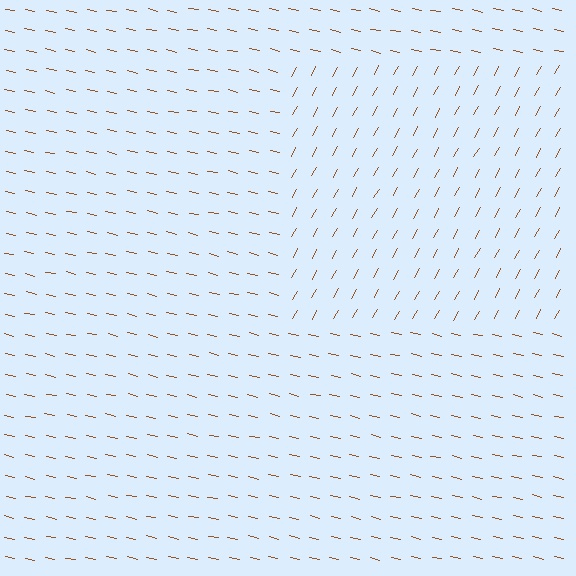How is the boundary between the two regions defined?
The boundary is defined purely by a change in line orientation (approximately 74 degrees difference). All lines are the same color and thickness.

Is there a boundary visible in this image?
Yes, there is a texture boundary formed by a change in line orientation.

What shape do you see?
I see a rectangle.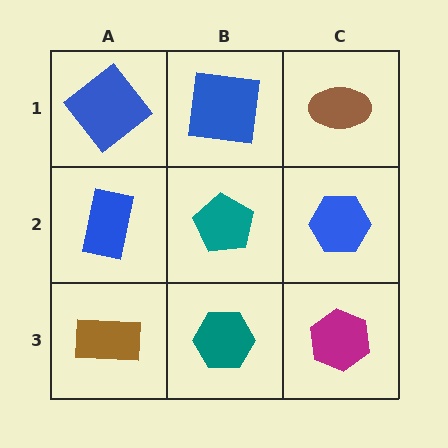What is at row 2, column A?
A blue rectangle.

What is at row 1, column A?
A blue diamond.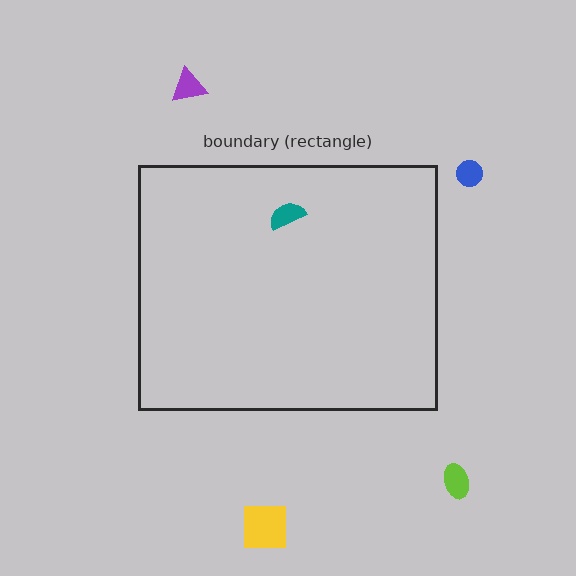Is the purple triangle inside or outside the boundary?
Outside.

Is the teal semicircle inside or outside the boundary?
Inside.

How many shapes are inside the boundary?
1 inside, 4 outside.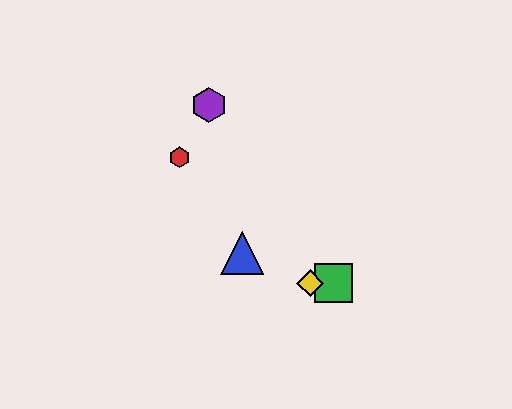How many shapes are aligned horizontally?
2 shapes (the green square, the yellow diamond) are aligned horizontally.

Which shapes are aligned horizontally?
The green square, the yellow diamond are aligned horizontally.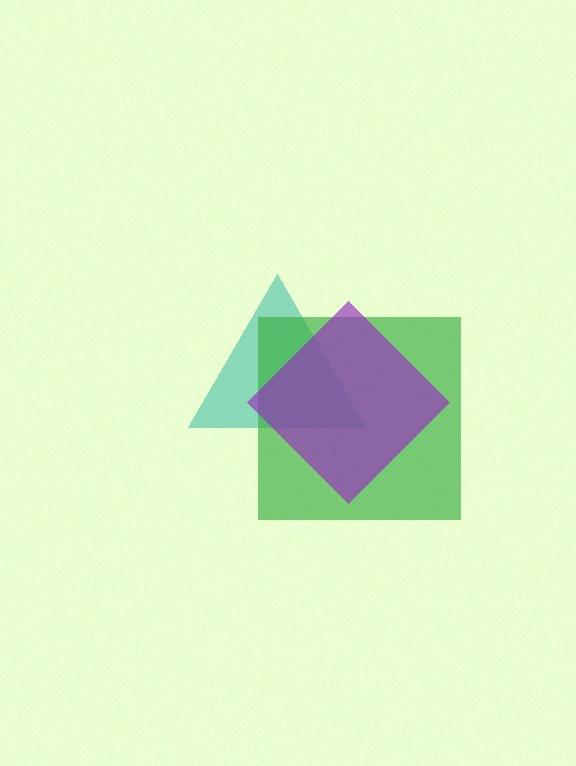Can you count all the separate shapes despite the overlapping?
Yes, there are 3 separate shapes.